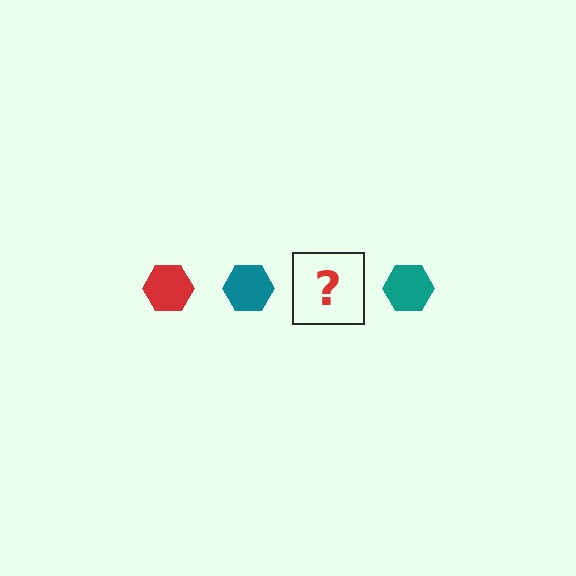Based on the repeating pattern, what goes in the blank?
The blank should be a red hexagon.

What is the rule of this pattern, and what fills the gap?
The rule is that the pattern cycles through red, teal hexagons. The gap should be filled with a red hexagon.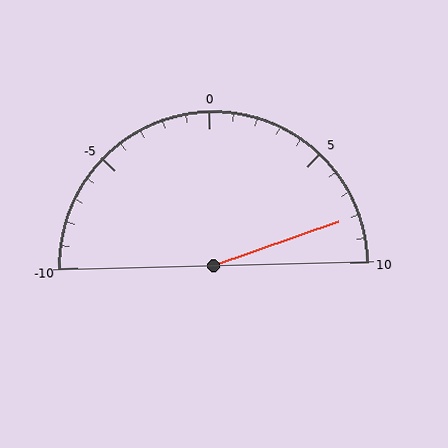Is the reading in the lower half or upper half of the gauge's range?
The reading is in the upper half of the range (-10 to 10).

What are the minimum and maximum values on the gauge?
The gauge ranges from -10 to 10.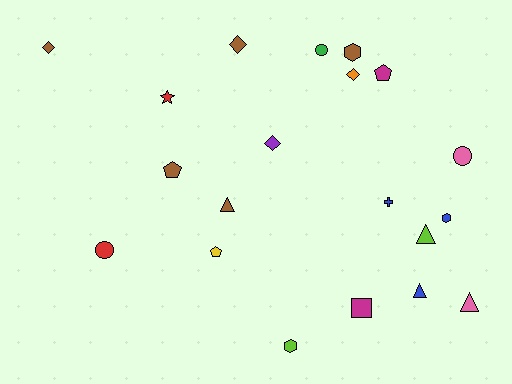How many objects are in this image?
There are 20 objects.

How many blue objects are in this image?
There are 3 blue objects.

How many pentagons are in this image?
There are 3 pentagons.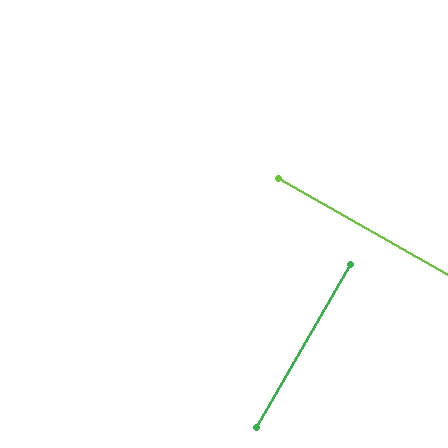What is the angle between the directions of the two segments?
Approximately 90 degrees.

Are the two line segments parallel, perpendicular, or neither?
Perpendicular — they meet at approximately 90°.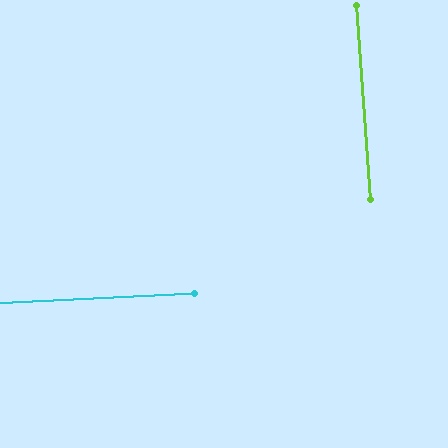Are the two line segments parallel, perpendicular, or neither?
Perpendicular — they meet at approximately 89°.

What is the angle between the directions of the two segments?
Approximately 89 degrees.